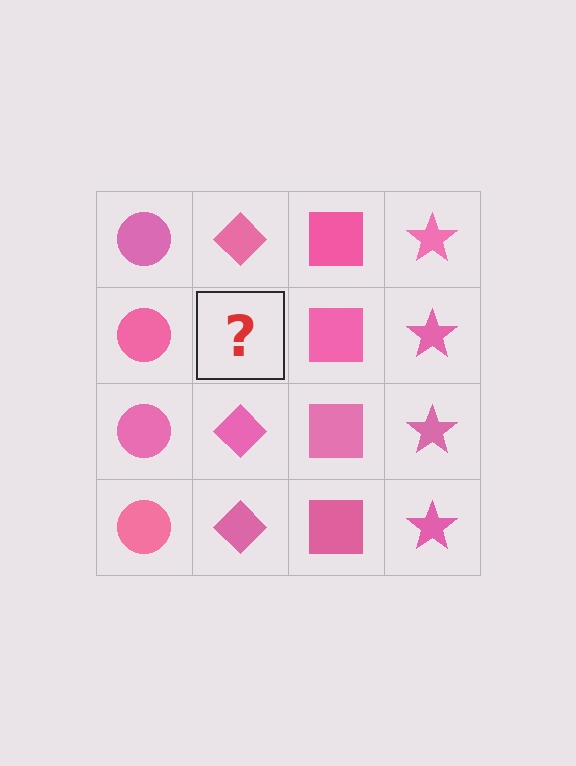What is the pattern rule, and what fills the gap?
The rule is that each column has a consistent shape. The gap should be filled with a pink diamond.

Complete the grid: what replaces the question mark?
The question mark should be replaced with a pink diamond.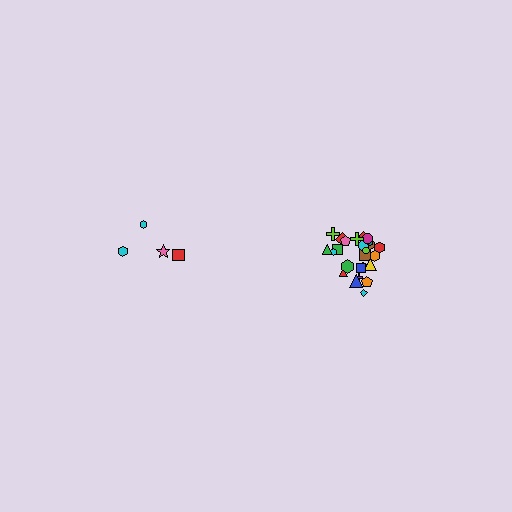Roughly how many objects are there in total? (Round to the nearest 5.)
Roughly 30 objects in total.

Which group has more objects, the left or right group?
The right group.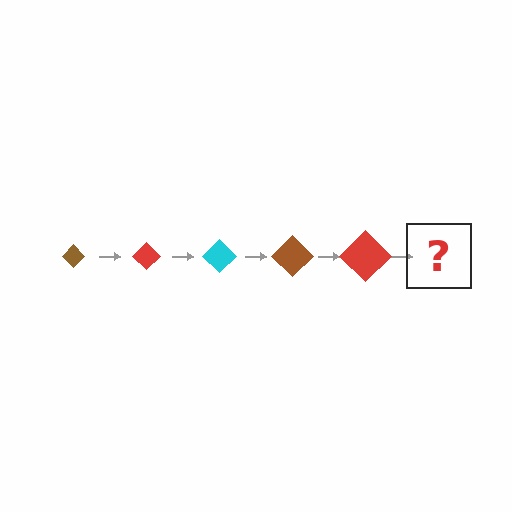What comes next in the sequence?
The next element should be a cyan diamond, larger than the previous one.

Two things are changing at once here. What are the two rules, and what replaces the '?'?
The two rules are that the diamond grows larger each step and the color cycles through brown, red, and cyan. The '?' should be a cyan diamond, larger than the previous one.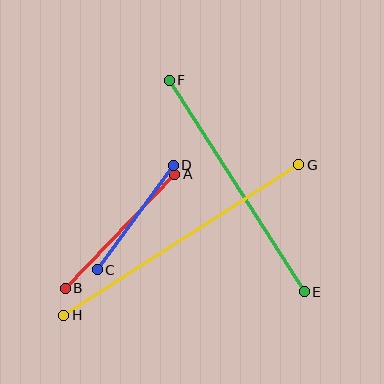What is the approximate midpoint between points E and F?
The midpoint is at approximately (237, 186) pixels.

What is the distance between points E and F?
The distance is approximately 251 pixels.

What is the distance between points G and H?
The distance is approximately 279 pixels.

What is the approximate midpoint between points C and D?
The midpoint is at approximately (135, 218) pixels.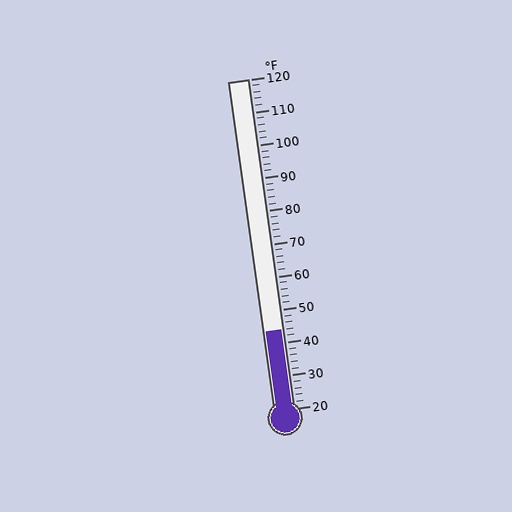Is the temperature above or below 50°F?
The temperature is below 50°F.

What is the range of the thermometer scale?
The thermometer scale ranges from 20°F to 120°F.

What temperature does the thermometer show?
The thermometer shows approximately 44°F.